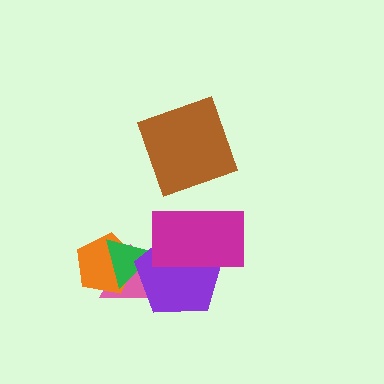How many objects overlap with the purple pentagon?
3 objects overlap with the purple pentagon.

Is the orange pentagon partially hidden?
Yes, it is partially covered by another shape.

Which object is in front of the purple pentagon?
The magenta rectangle is in front of the purple pentagon.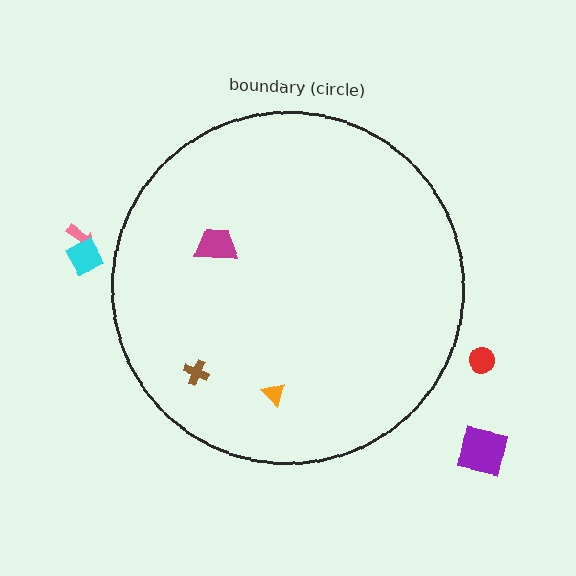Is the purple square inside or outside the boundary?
Outside.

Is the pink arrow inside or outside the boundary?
Outside.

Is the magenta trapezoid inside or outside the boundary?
Inside.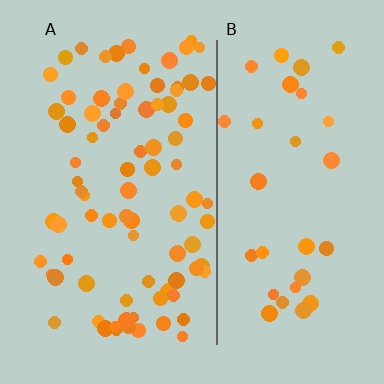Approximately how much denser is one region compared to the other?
Approximately 2.5× — region A over region B.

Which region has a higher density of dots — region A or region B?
A (the left).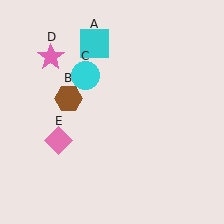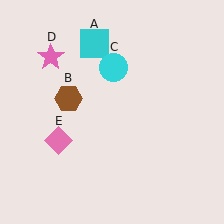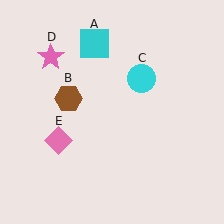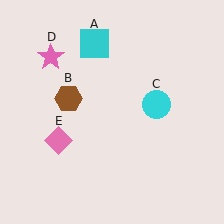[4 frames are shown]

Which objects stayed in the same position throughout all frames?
Cyan square (object A) and brown hexagon (object B) and pink star (object D) and pink diamond (object E) remained stationary.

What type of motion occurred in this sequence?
The cyan circle (object C) rotated clockwise around the center of the scene.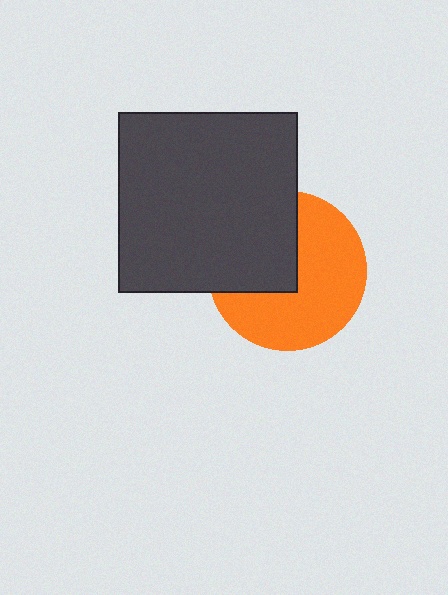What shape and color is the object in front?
The object in front is a dark gray square.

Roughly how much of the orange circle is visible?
About half of it is visible (roughly 61%).